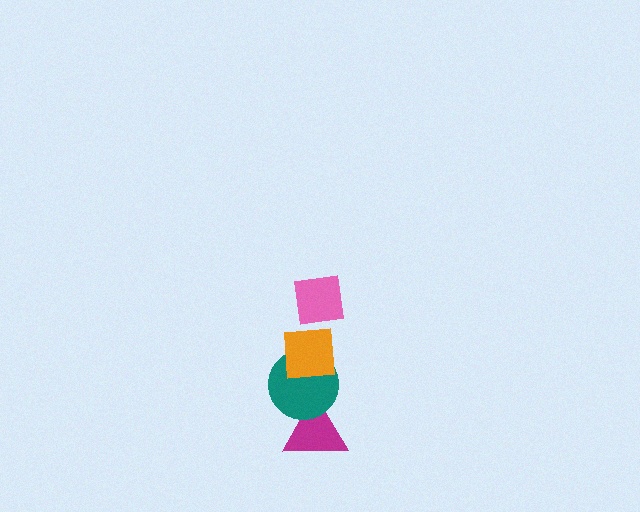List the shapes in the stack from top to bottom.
From top to bottom: the pink square, the orange square, the teal circle, the magenta triangle.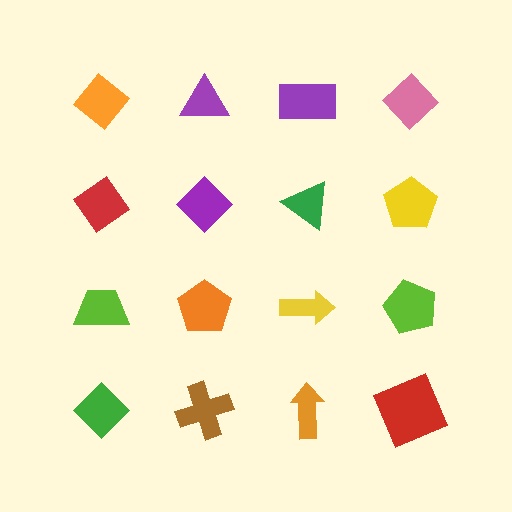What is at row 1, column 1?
An orange diamond.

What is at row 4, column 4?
A red square.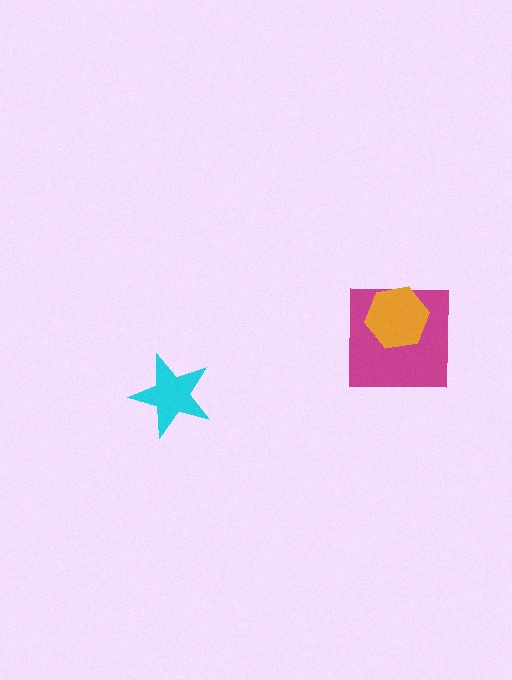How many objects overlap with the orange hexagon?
1 object overlaps with the orange hexagon.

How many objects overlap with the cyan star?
0 objects overlap with the cyan star.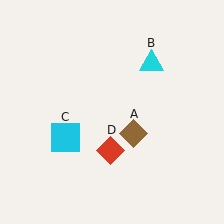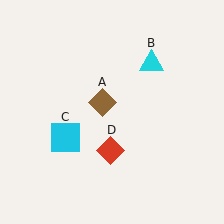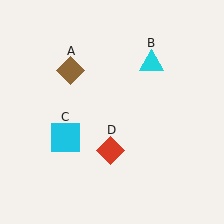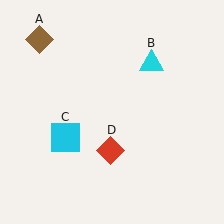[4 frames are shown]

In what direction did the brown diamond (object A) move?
The brown diamond (object A) moved up and to the left.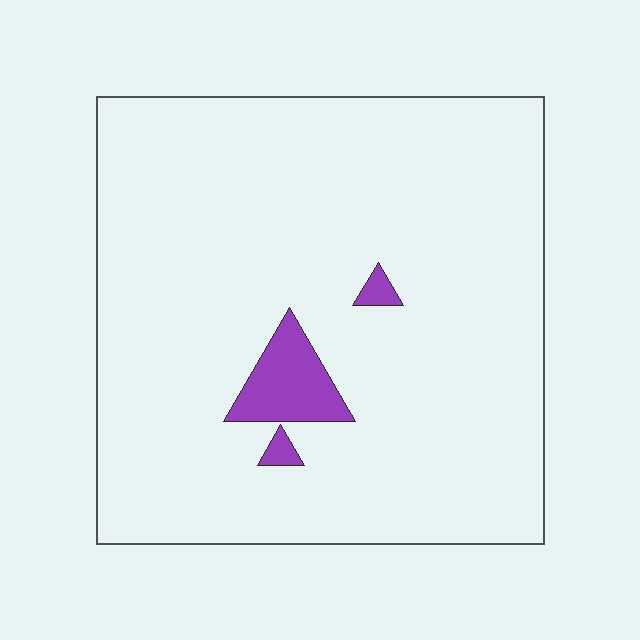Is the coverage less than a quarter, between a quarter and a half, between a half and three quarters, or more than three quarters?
Less than a quarter.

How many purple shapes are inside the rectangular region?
3.